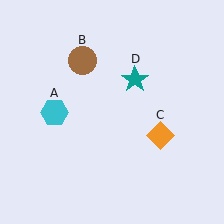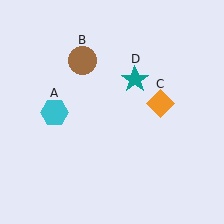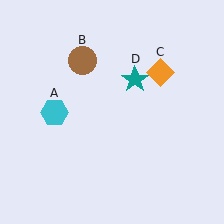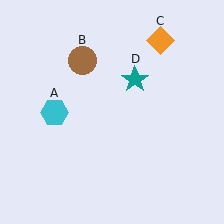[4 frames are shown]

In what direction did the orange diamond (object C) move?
The orange diamond (object C) moved up.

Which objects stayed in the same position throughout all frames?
Cyan hexagon (object A) and brown circle (object B) and teal star (object D) remained stationary.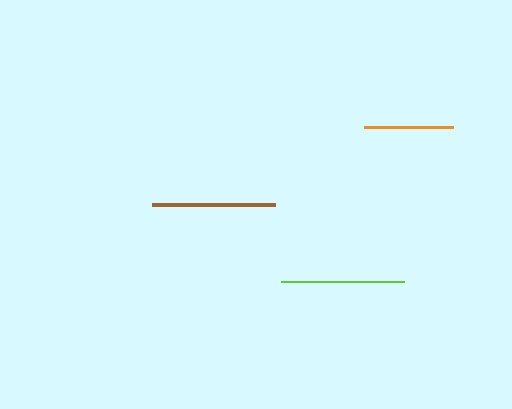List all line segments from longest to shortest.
From longest to shortest: lime, brown, orange.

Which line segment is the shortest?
The orange line is the shortest at approximately 88 pixels.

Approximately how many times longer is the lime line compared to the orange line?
The lime line is approximately 1.4 times the length of the orange line.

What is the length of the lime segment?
The lime segment is approximately 123 pixels long.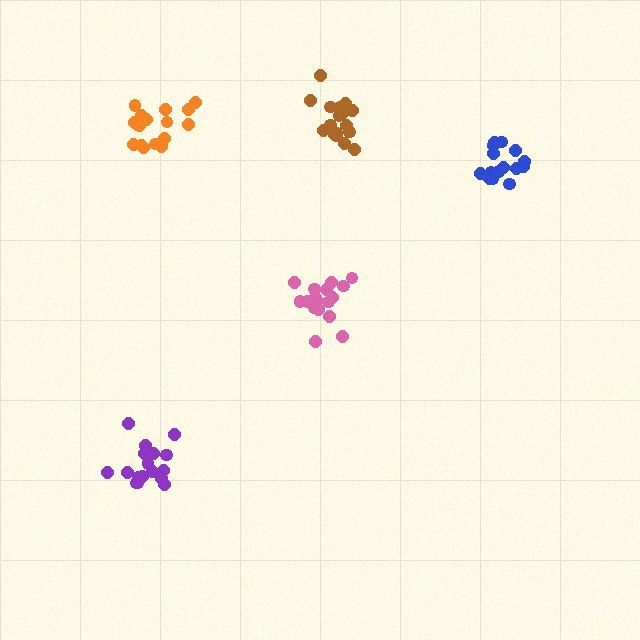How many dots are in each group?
Group 1: 15 dots, Group 2: 17 dots, Group 3: 18 dots, Group 4: 17 dots, Group 5: 17 dots (84 total).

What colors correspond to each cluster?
The clusters are colored: blue, pink, purple, brown, orange.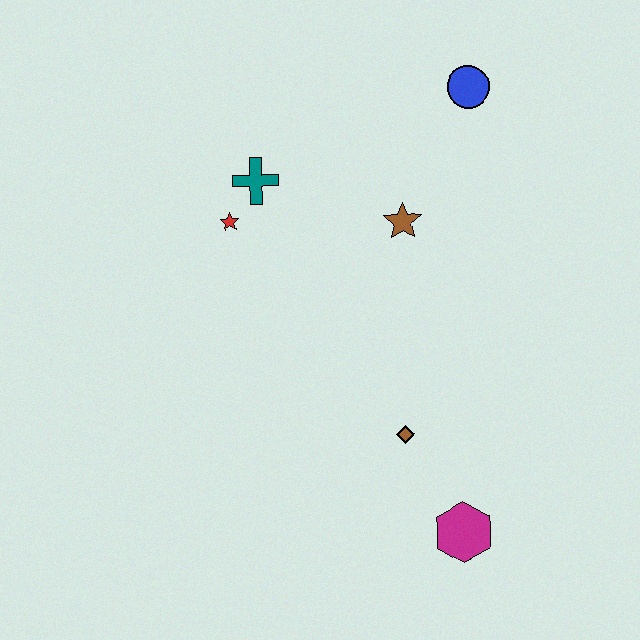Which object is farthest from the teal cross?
The magenta hexagon is farthest from the teal cross.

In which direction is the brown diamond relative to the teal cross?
The brown diamond is below the teal cross.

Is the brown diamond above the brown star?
No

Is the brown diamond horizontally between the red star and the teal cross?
No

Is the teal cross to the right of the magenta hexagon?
No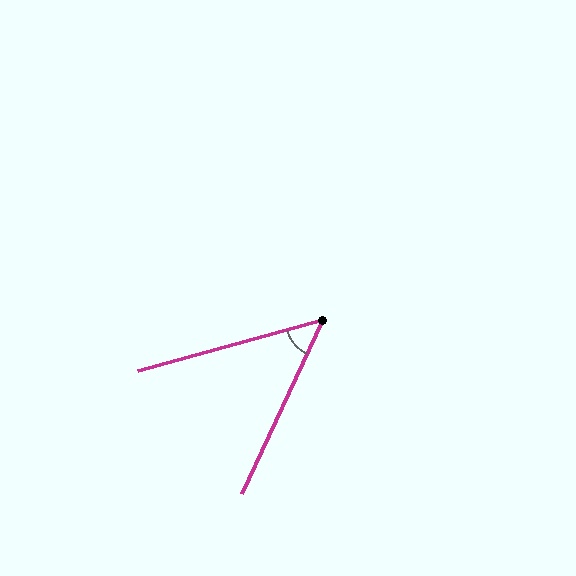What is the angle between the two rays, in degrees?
Approximately 49 degrees.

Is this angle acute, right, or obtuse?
It is acute.